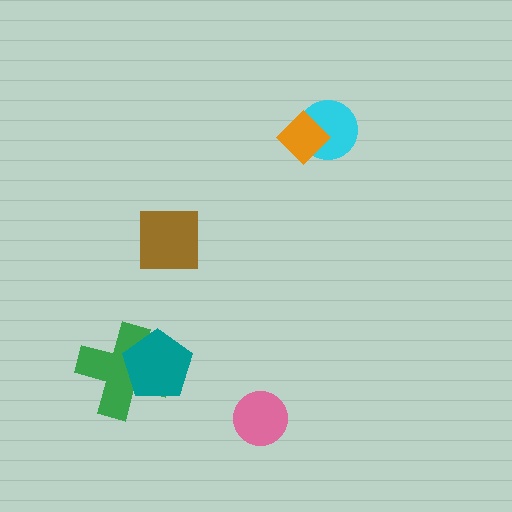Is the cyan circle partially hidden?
Yes, it is partially covered by another shape.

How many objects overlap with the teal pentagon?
1 object overlaps with the teal pentagon.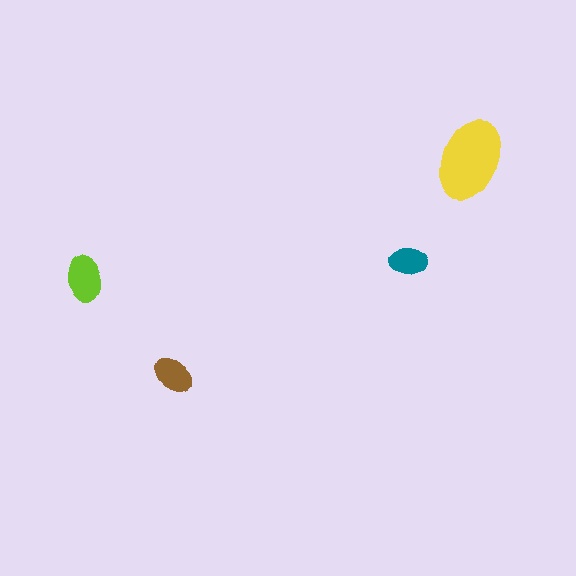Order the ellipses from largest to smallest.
the yellow one, the lime one, the brown one, the teal one.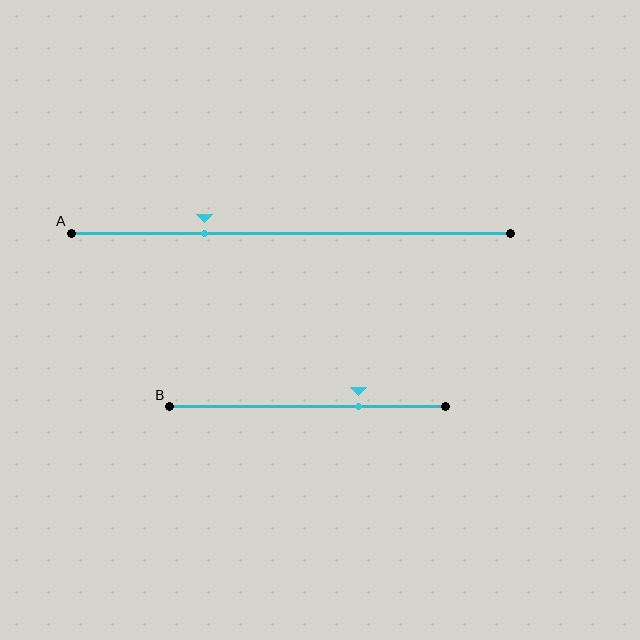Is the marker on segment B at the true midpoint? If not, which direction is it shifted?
No, the marker on segment B is shifted to the right by about 18% of the segment length.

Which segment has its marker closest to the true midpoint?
Segment B has its marker closest to the true midpoint.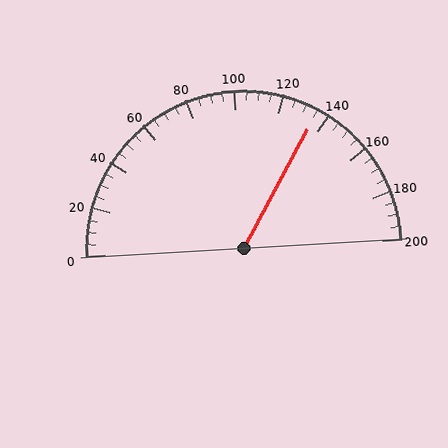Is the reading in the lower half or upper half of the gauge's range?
The reading is in the upper half of the range (0 to 200).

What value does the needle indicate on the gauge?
The needle indicates approximately 135.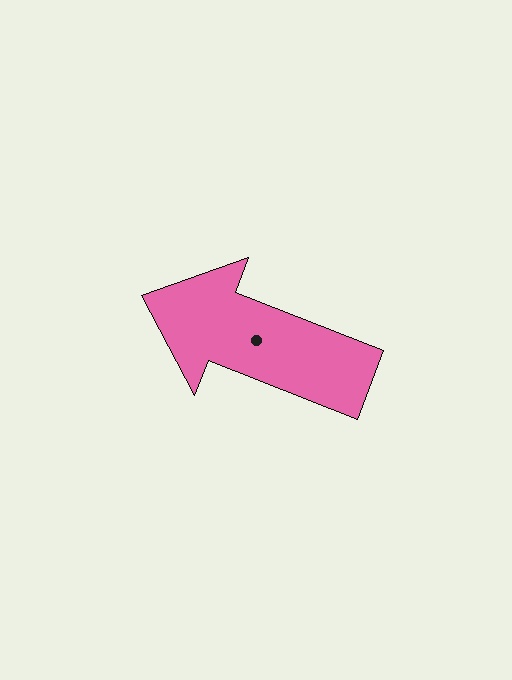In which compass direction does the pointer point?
West.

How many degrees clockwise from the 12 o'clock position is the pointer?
Approximately 291 degrees.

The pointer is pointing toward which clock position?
Roughly 10 o'clock.